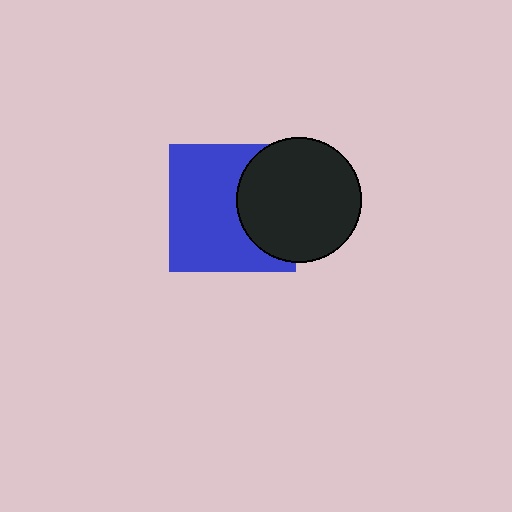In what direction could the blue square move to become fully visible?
The blue square could move left. That would shift it out from behind the black circle entirely.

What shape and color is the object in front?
The object in front is a black circle.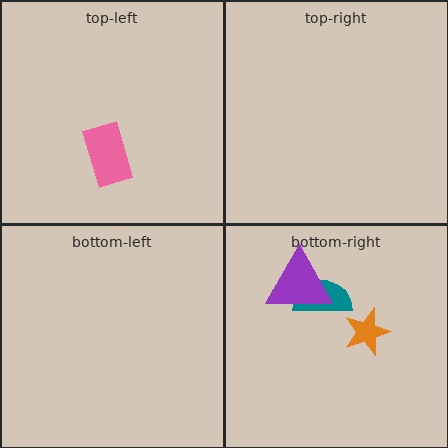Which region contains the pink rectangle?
The top-left region.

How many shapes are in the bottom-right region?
3.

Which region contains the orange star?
The bottom-right region.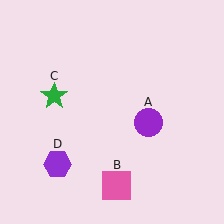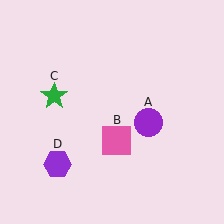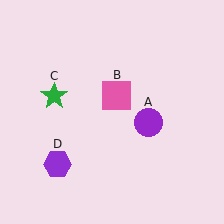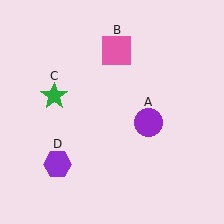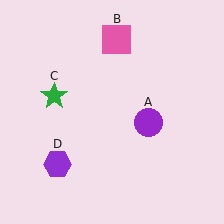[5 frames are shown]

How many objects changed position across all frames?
1 object changed position: pink square (object B).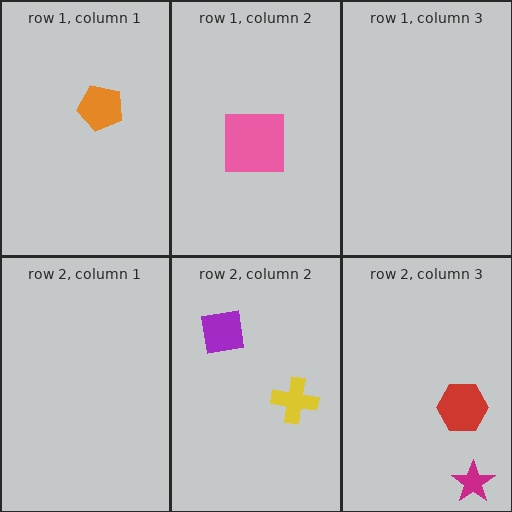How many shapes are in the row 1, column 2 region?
1.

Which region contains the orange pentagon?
The row 1, column 1 region.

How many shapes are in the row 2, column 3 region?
2.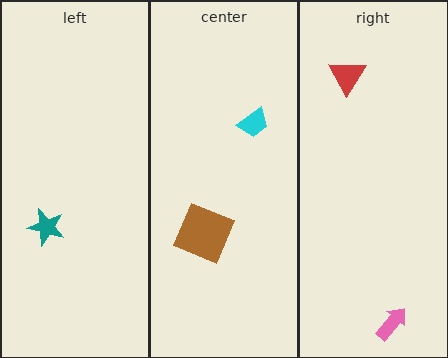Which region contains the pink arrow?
The right region.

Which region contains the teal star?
The left region.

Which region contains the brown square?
The center region.